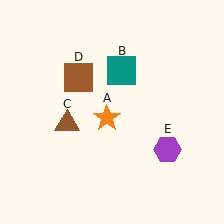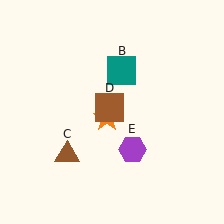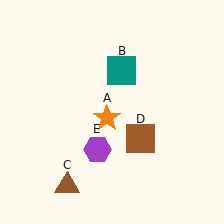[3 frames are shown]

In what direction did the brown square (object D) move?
The brown square (object D) moved down and to the right.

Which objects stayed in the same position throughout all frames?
Orange star (object A) and teal square (object B) remained stationary.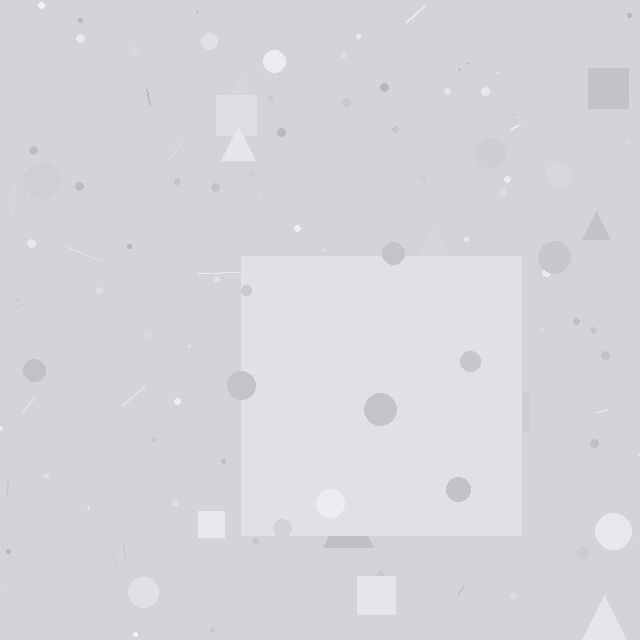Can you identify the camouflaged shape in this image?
The camouflaged shape is a square.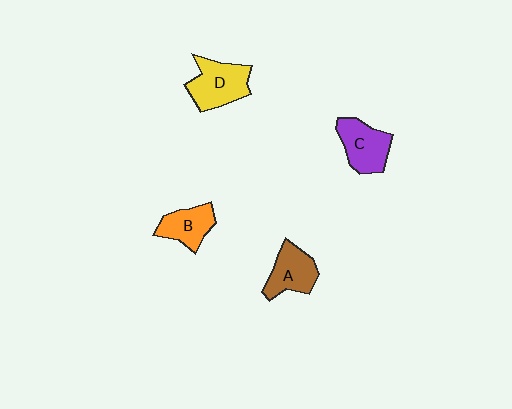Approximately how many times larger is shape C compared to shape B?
Approximately 1.2 times.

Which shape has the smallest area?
Shape B (orange).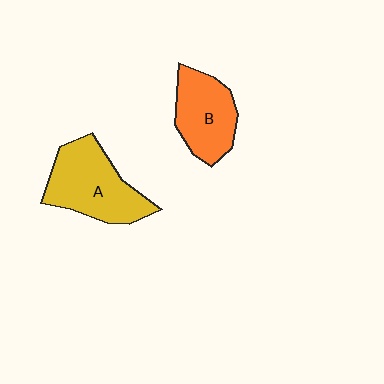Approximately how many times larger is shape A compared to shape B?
Approximately 1.3 times.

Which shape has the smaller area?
Shape B (orange).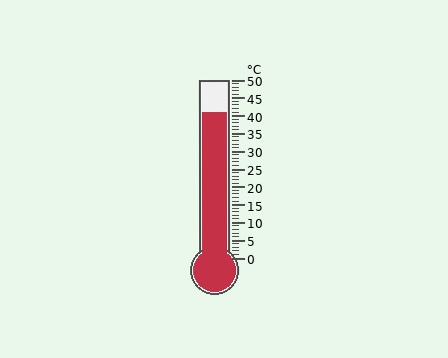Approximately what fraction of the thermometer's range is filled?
The thermometer is filled to approximately 80% of its range.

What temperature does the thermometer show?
The thermometer shows approximately 41°C.